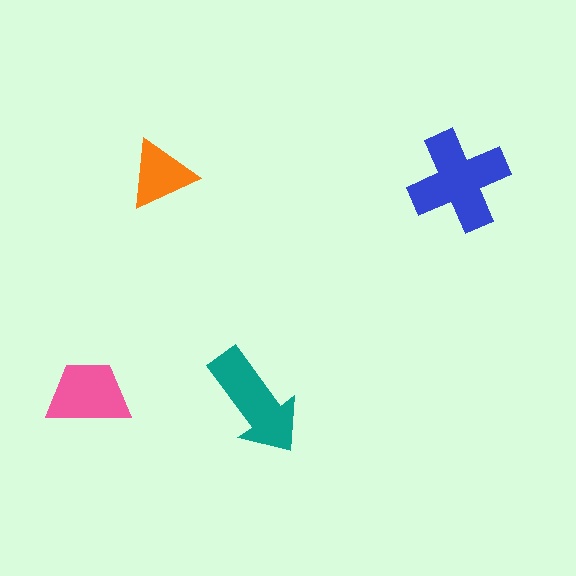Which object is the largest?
The blue cross.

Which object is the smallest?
The orange triangle.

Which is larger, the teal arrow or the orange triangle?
The teal arrow.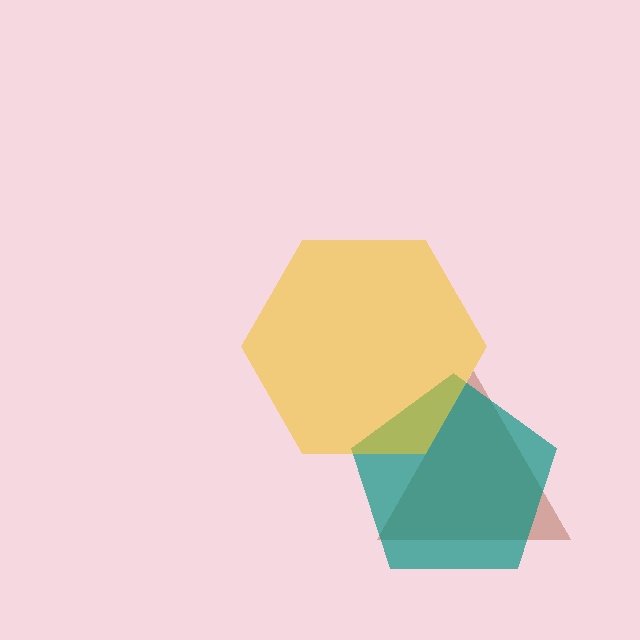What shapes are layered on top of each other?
The layered shapes are: a brown triangle, a teal pentagon, a yellow hexagon.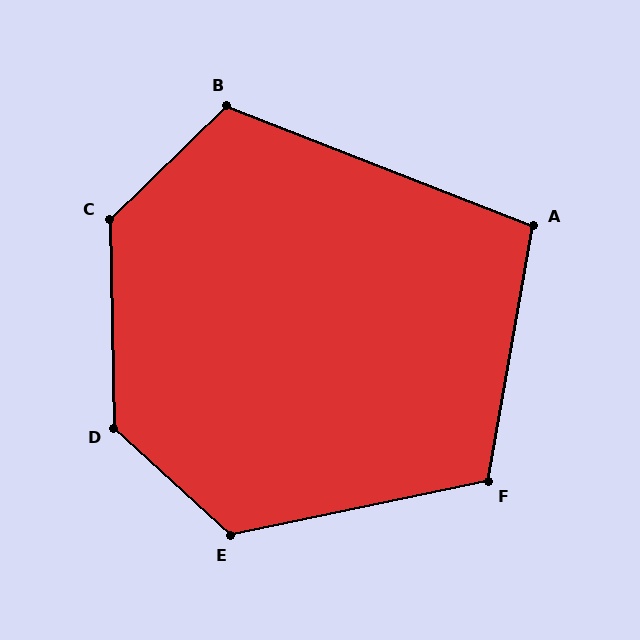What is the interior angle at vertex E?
Approximately 126 degrees (obtuse).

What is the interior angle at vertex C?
Approximately 133 degrees (obtuse).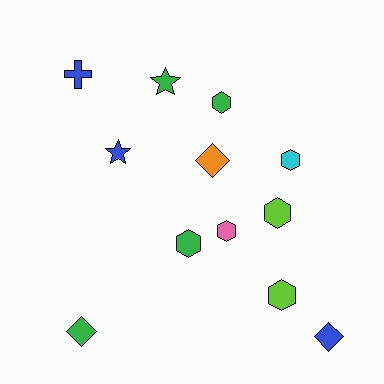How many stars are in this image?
There are 2 stars.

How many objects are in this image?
There are 12 objects.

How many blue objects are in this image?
There are 3 blue objects.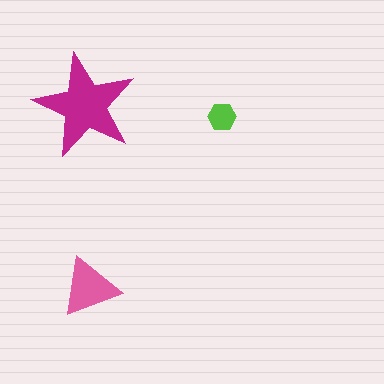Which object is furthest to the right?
The lime hexagon is rightmost.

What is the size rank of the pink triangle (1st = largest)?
2nd.